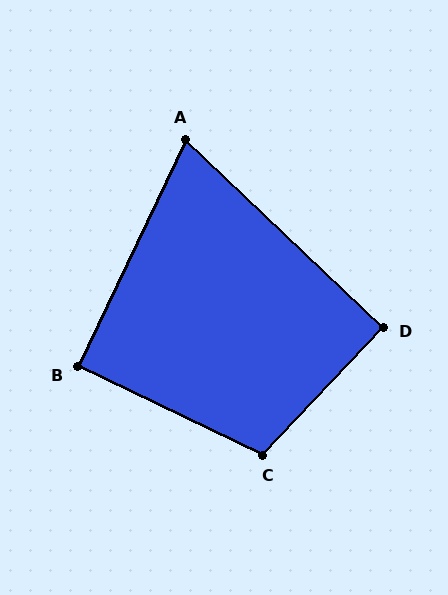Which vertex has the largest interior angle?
C, at approximately 108 degrees.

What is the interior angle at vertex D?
Approximately 90 degrees (approximately right).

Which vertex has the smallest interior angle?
A, at approximately 72 degrees.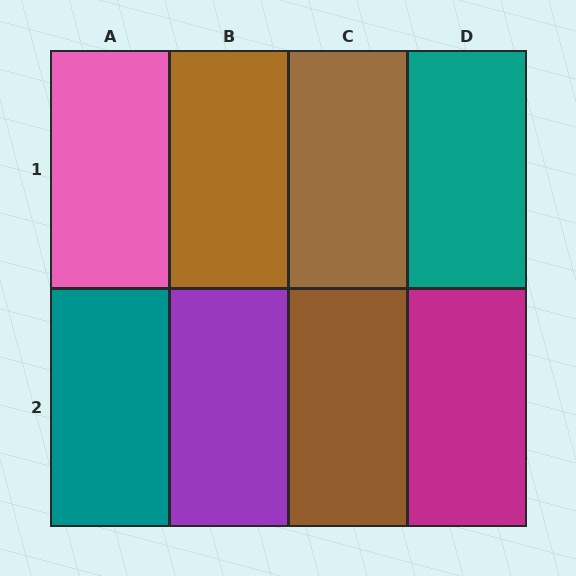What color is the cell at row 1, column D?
Teal.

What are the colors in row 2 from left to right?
Teal, purple, brown, magenta.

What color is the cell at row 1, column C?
Brown.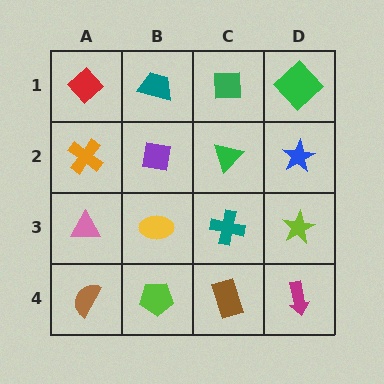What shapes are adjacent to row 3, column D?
A blue star (row 2, column D), a magenta arrow (row 4, column D), a teal cross (row 3, column C).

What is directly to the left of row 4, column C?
A lime pentagon.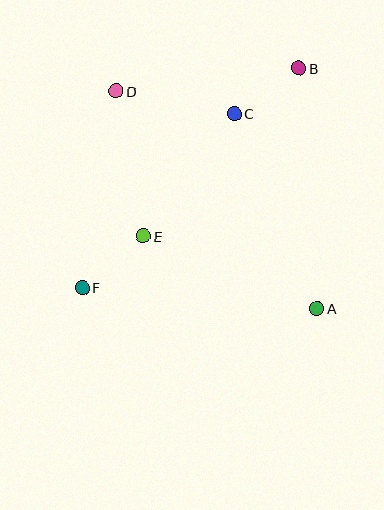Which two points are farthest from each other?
Points B and F are farthest from each other.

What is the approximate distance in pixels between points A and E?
The distance between A and E is approximately 188 pixels.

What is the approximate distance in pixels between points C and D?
The distance between C and D is approximately 120 pixels.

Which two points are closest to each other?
Points B and C are closest to each other.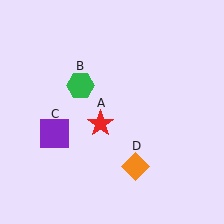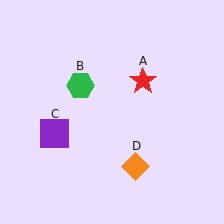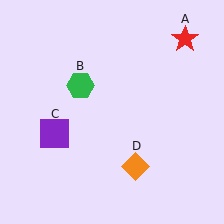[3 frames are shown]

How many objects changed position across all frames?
1 object changed position: red star (object A).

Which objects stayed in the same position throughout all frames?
Green hexagon (object B) and purple square (object C) and orange diamond (object D) remained stationary.